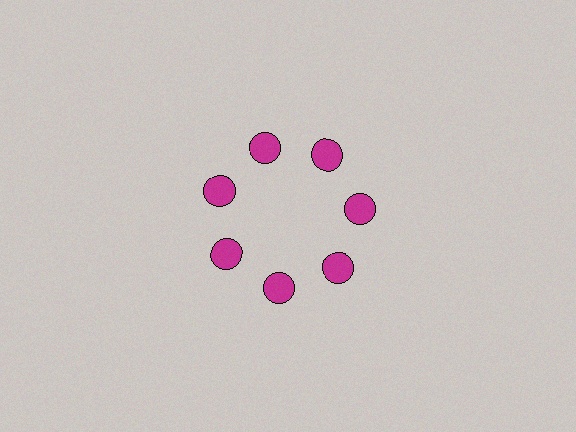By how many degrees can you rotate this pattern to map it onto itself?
The pattern maps onto itself every 51 degrees of rotation.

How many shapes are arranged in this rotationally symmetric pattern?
There are 7 shapes, arranged in 7 groups of 1.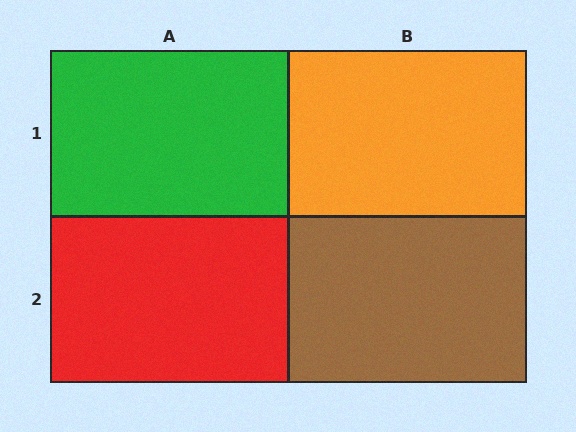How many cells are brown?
1 cell is brown.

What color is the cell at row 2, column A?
Red.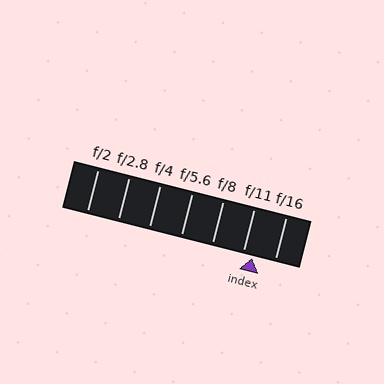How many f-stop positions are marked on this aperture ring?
There are 7 f-stop positions marked.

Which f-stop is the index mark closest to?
The index mark is closest to f/11.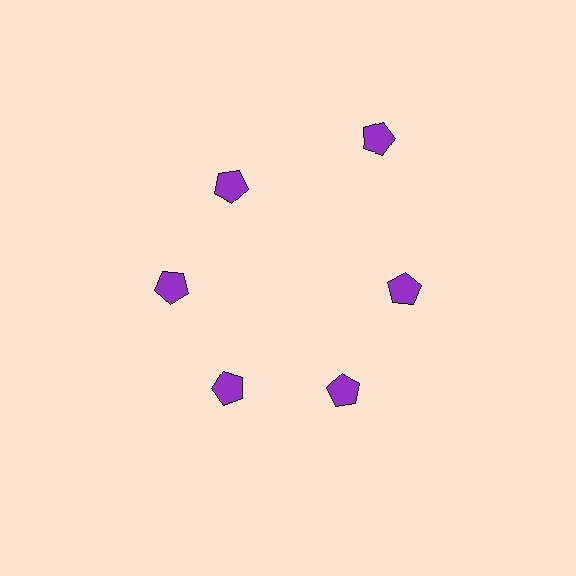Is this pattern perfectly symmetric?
No. The 6 purple pentagons are arranged in a ring, but one element near the 1 o'clock position is pushed outward from the center, breaking the 6-fold rotational symmetry.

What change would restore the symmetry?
The symmetry would be restored by moving it inward, back onto the ring so that all 6 pentagons sit at equal angles and equal distance from the center.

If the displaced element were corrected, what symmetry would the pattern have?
It would have 6-fold rotational symmetry — the pattern would map onto itself every 60 degrees.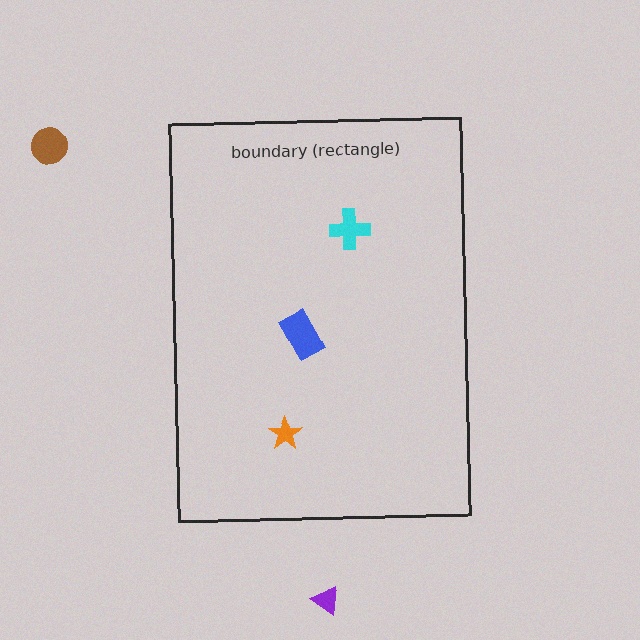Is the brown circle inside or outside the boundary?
Outside.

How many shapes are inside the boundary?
3 inside, 2 outside.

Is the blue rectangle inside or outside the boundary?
Inside.